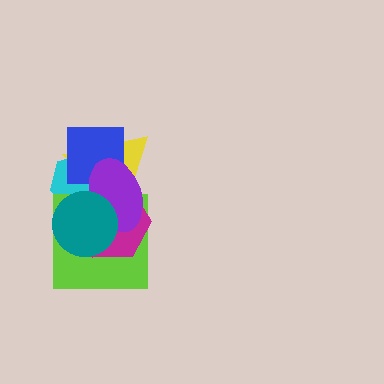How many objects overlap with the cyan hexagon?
6 objects overlap with the cyan hexagon.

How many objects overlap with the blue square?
3 objects overlap with the blue square.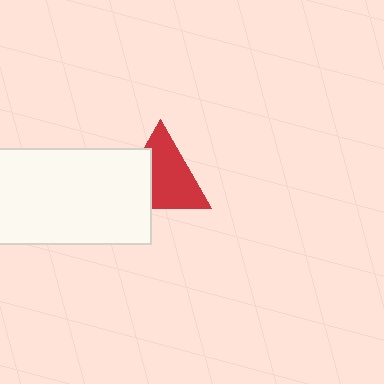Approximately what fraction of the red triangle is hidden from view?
Roughly 33% of the red triangle is hidden behind the white rectangle.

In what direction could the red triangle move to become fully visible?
The red triangle could move right. That would shift it out from behind the white rectangle entirely.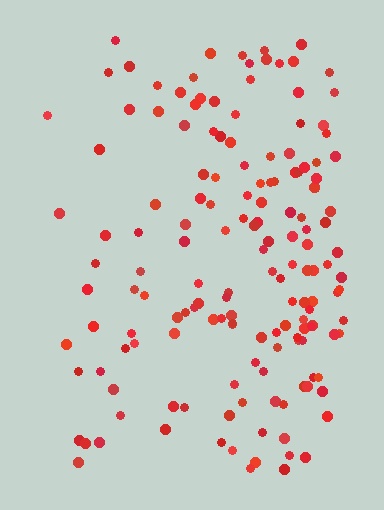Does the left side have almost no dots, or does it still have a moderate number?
Still a moderate number, just noticeably fewer than the right.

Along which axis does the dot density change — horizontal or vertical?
Horizontal.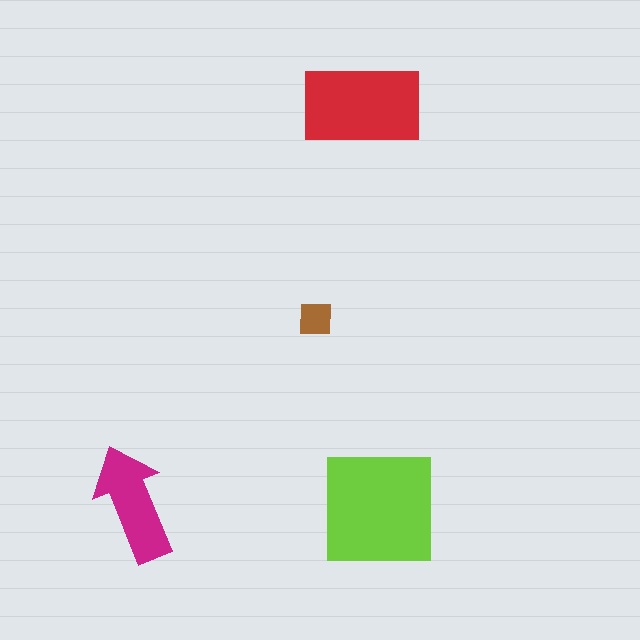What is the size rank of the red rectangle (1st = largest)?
2nd.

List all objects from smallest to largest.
The brown square, the magenta arrow, the red rectangle, the lime square.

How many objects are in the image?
There are 4 objects in the image.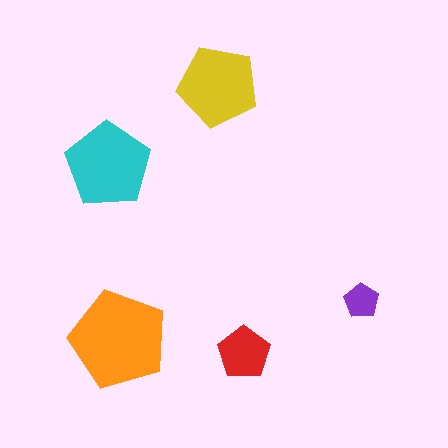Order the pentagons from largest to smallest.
the orange one, the cyan one, the yellow one, the red one, the purple one.